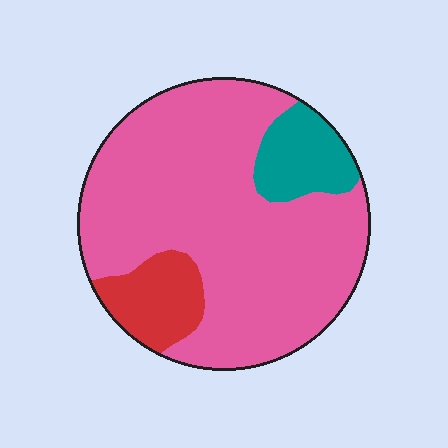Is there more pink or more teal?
Pink.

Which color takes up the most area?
Pink, at roughly 80%.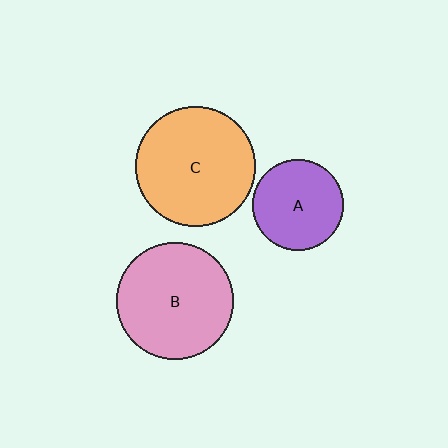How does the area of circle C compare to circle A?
Approximately 1.7 times.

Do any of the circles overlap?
No, none of the circles overlap.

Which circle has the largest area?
Circle C (orange).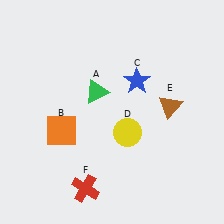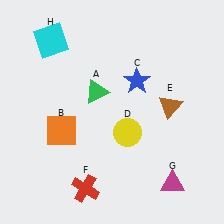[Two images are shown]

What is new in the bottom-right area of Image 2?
A magenta triangle (G) was added in the bottom-right area of Image 2.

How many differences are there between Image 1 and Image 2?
There are 2 differences between the two images.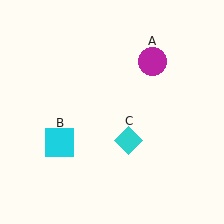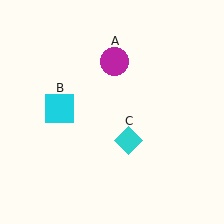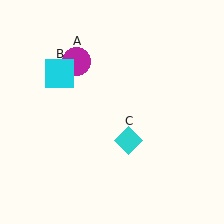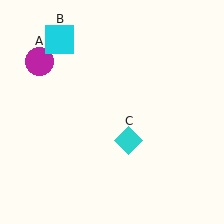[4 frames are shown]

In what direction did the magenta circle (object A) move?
The magenta circle (object A) moved left.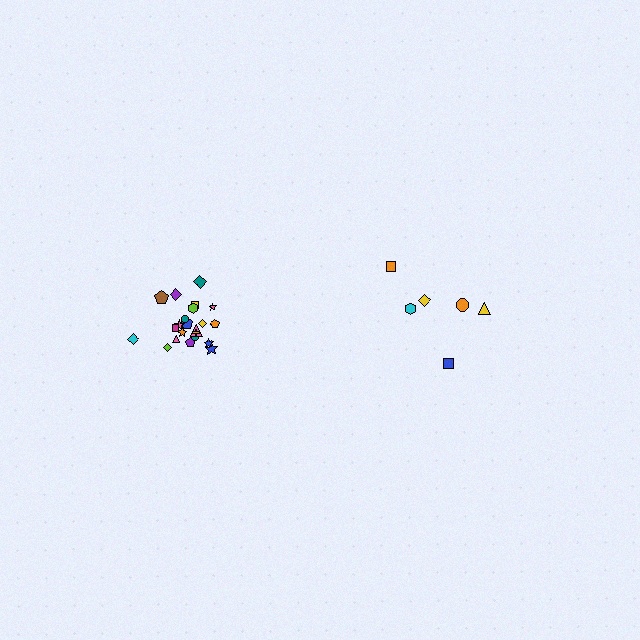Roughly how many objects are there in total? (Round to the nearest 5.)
Roughly 30 objects in total.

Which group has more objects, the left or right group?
The left group.